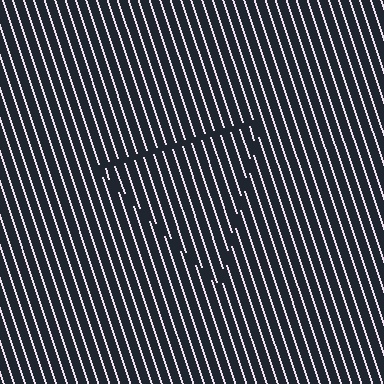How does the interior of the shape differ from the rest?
The interior of the shape contains the same grating, shifted by half a period — the contour is defined by the phase discontinuity where line-ends from the inner and outer gratings abut.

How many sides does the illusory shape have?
3 sides — the line-ends trace a triangle.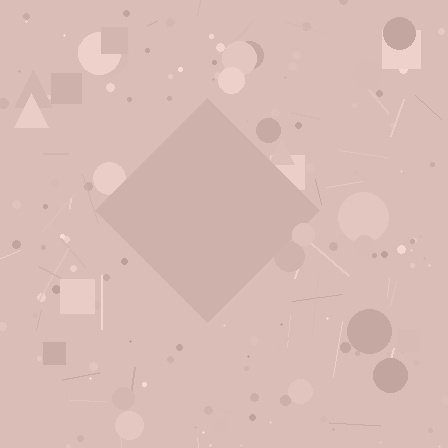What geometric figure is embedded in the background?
A diamond is embedded in the background.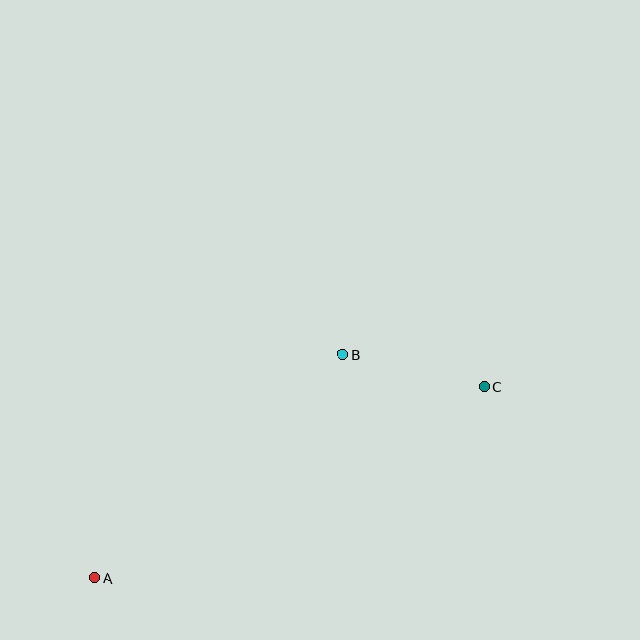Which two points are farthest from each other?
Points A and C are farthest from each other.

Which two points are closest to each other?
Points B and C are closest to each other.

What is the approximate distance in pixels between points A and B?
The distance between A and B is approximately 334 pixels.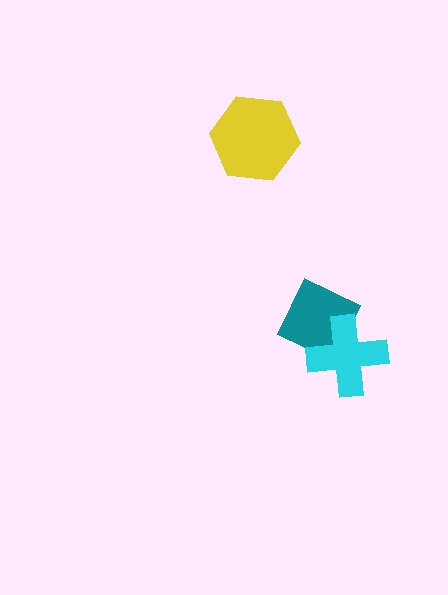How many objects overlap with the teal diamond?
1 object overlaps with the teal diamond.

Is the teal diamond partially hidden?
Yes, it is partially covered by another shape.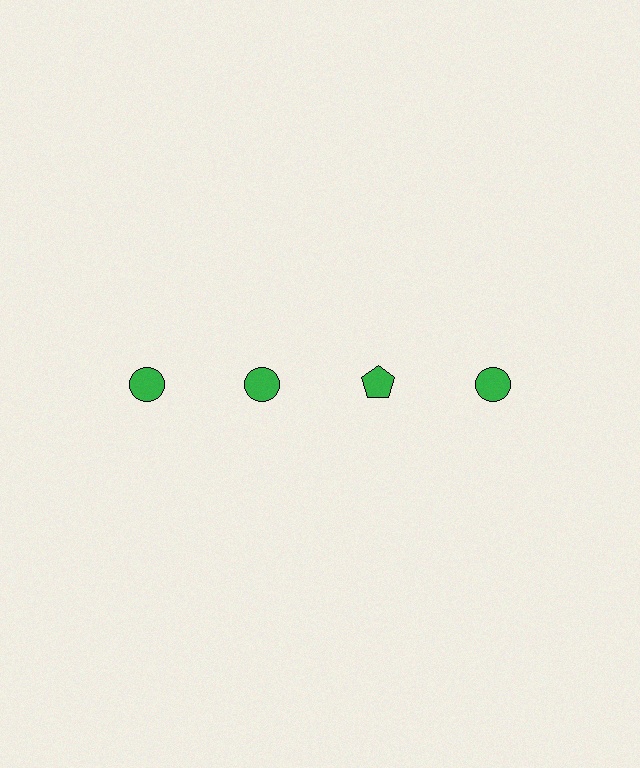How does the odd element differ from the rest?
It has a different shape: pentagon instead of circle.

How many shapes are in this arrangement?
There are 4 shapes arranged in a grid pattern.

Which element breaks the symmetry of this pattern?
The green pentagon in the top row, center column breaks the symmetry. All other shapes are green circles.